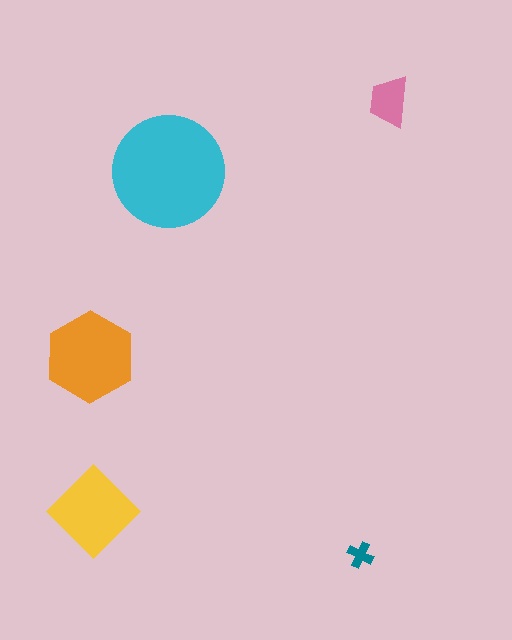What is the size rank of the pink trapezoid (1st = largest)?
4th.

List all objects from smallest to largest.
The teal cross, the pink trapezoid, the yellow diamond, the orange hexagon, the cyan circle.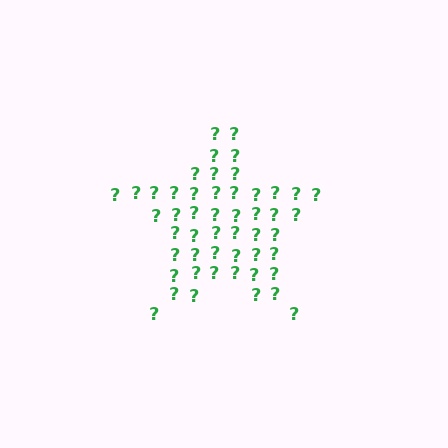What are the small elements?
The small elements are question marks.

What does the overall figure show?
The overall figure shows a star.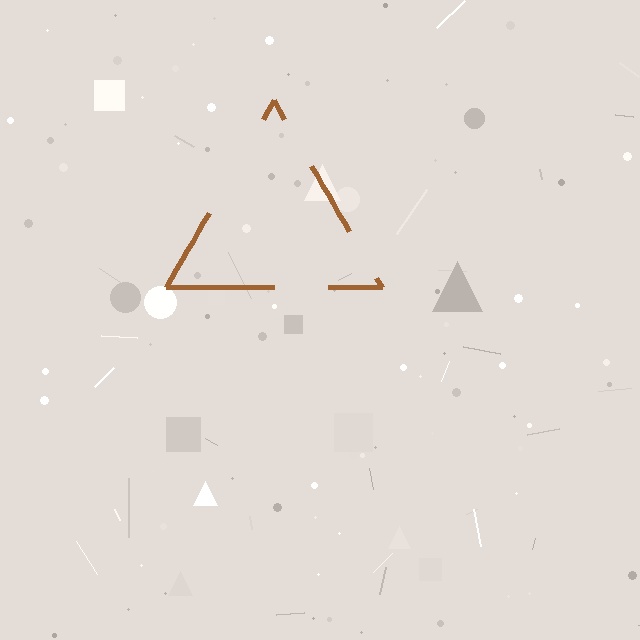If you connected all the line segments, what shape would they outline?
They would outline a triangle.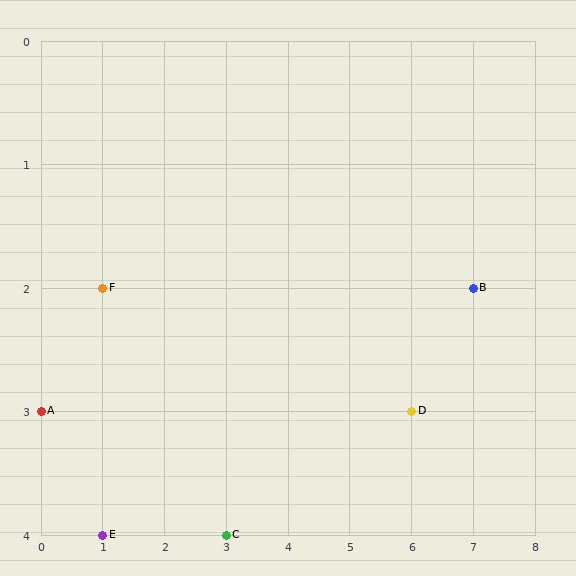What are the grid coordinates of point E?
Point E is at grid coordinates (1, 4).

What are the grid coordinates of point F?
Point F is at grid coordinates (1, 2).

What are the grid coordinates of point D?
Point D is at grid coordinates (6, 3).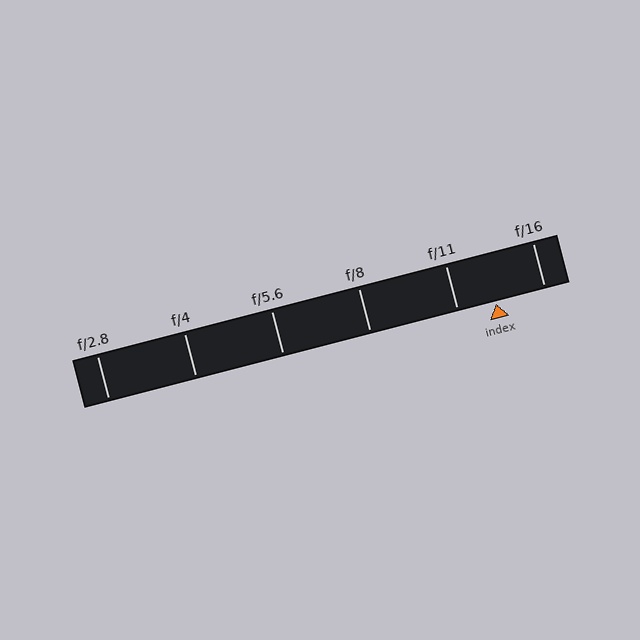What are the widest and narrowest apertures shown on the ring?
The widest aperture shown is f/2.8 and the narrowest is f/16.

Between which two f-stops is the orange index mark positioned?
The index mark is between f/11 and f/16.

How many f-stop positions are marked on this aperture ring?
There are 6 f-stop positions marked.